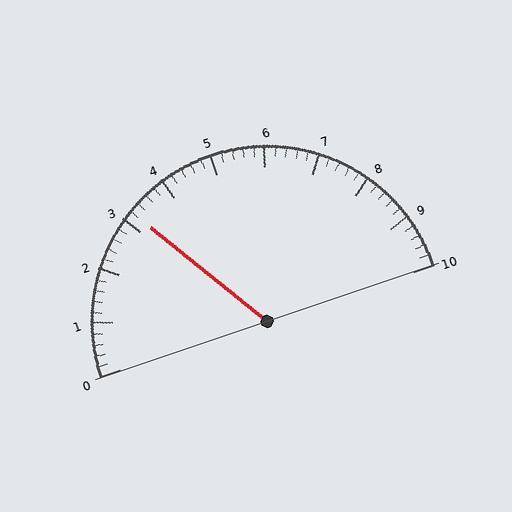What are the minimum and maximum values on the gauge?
The gauge ranges from 0 to 10.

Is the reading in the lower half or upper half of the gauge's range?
The reading is in the lower half of the range (0 to 10).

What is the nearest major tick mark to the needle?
The nearest major tick mark is 3.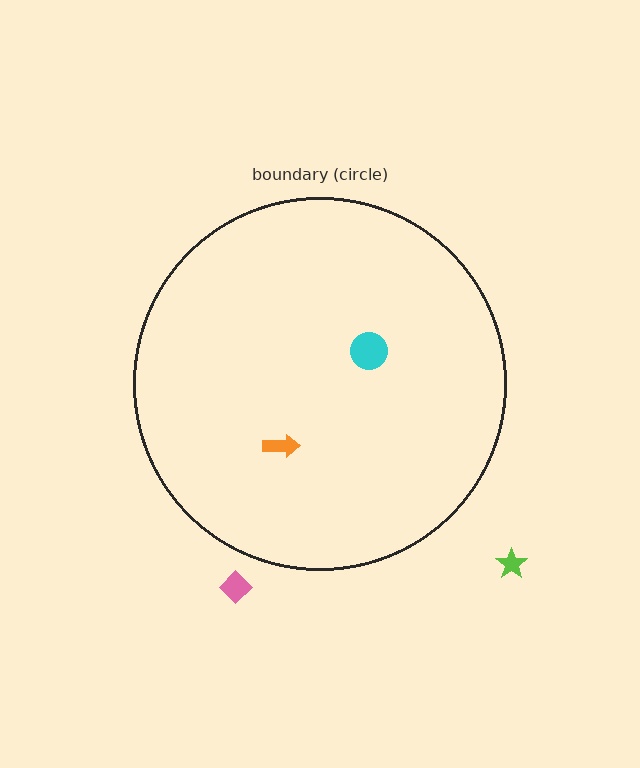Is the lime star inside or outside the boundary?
Outside.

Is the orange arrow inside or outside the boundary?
Inside.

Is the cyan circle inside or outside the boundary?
Inside.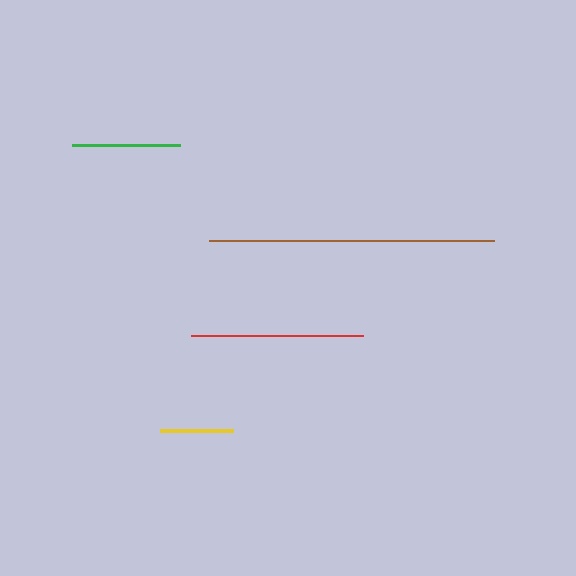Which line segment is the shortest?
The yellow line is the shortest at approximately 73 pixels.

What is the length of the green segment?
The green segment is approximately 108 pixels long.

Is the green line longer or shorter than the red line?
The red line is longer than the green line.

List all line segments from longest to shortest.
From longest to shortest: brown, red, green, yellow.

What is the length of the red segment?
The red segment is approximately 172 pixels long.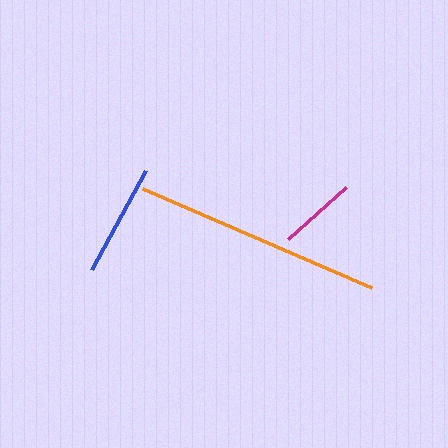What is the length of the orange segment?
The orange segment is approximately 249 pixels long.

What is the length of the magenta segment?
The magenta segment is approximately 78 pixels long.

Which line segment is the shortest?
The magenta line is the shortest at approximately 78 pixels.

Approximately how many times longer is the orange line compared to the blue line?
The orange line is approximately 2.2 times the length of the blue line.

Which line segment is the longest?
The orange line is the longest at approximately 249 pixels.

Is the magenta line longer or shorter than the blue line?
The blue line is longer than the magenta line.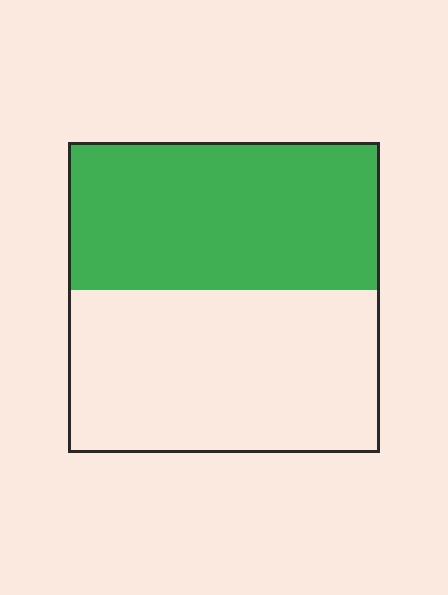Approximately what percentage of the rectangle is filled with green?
Approximately 50%.